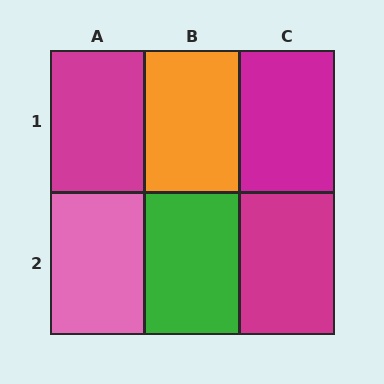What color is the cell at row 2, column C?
Magenta.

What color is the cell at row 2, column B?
Green.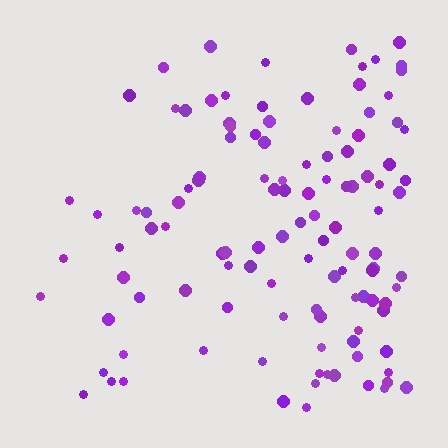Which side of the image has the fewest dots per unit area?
The left.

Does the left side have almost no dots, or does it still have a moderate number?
Still a moderate number, just noticeably fewer than the right.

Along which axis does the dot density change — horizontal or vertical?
Horizontal.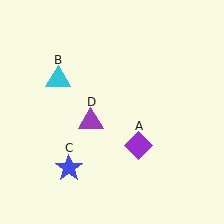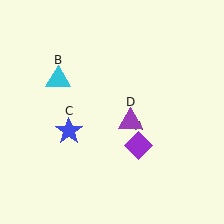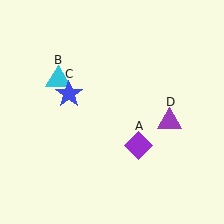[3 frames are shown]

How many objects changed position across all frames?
2 objects changed position: blue star (object C), purple triangle (object D).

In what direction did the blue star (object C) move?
The blue star (object C) moved up.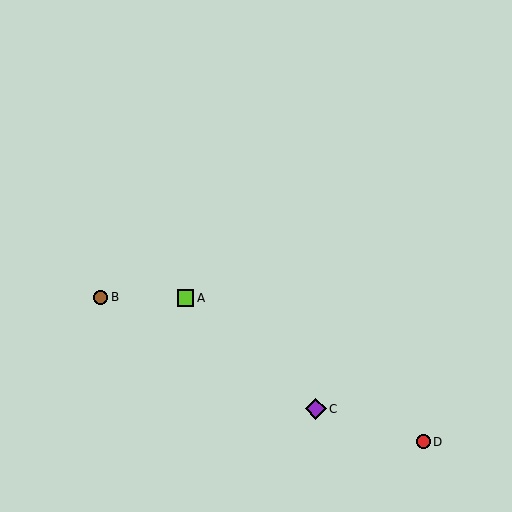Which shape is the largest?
The purple diamond (labeled C) is the largest.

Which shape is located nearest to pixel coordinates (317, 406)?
The purple diamond (labeled C) at (316, 409) is nearest to that location.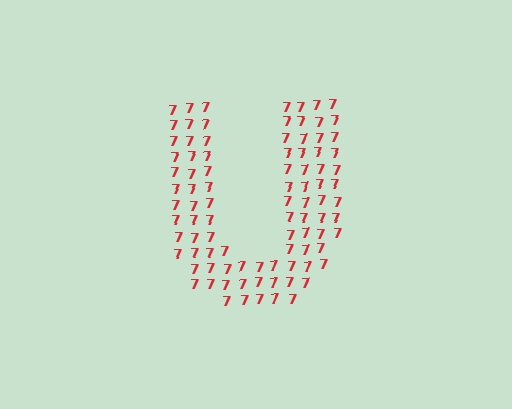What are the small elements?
The small elements are digit 7's.